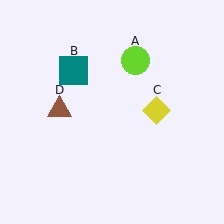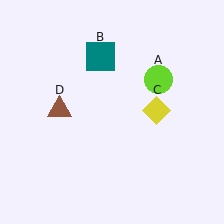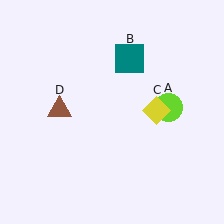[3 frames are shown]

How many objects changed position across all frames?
2 objects changed position: lime circle (object A), teal square (object B).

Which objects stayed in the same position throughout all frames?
Yellow diamond (object C) and brown triangle (object D) remained stationary.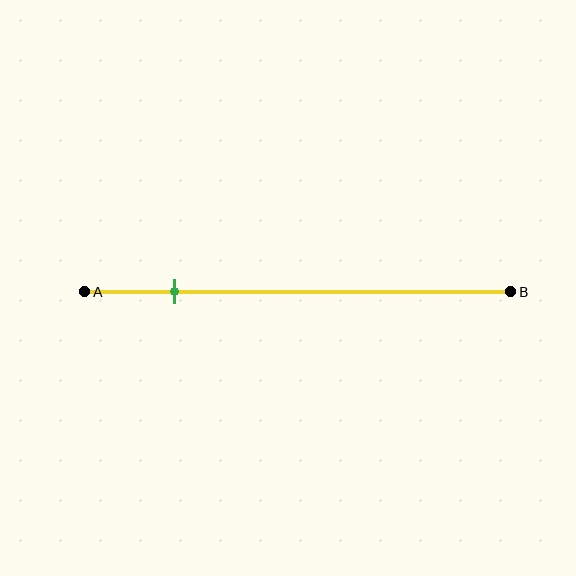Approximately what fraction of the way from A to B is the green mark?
The green mark is approximately 20% of the way from A to B.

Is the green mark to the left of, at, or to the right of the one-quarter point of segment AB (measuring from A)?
The green mark is to the left of the one-quarter point of segment AB.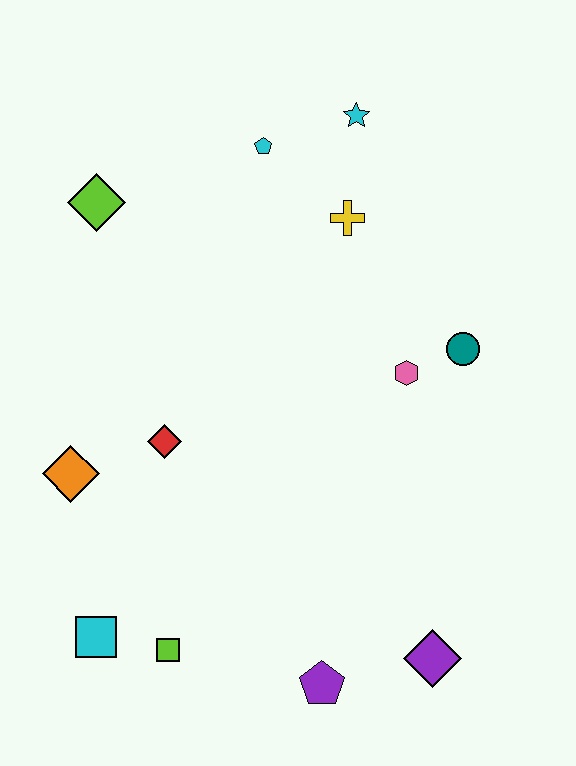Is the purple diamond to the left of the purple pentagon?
No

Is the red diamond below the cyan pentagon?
Yes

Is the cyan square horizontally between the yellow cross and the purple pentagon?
No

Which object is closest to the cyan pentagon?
The cyan star is closest to the cyan pentagon.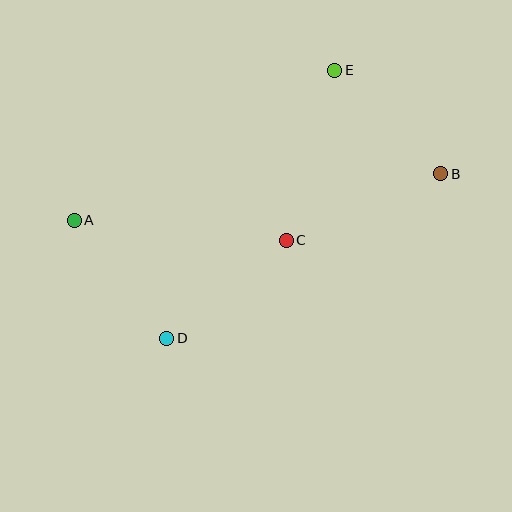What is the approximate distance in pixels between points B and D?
The distance between B and D is approximately 320 pixels.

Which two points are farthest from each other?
Points A and B are farthest from each other.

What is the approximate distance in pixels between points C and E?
The distance between C and E is approximately 177 pixels.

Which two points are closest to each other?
Points B and E are closest to each other.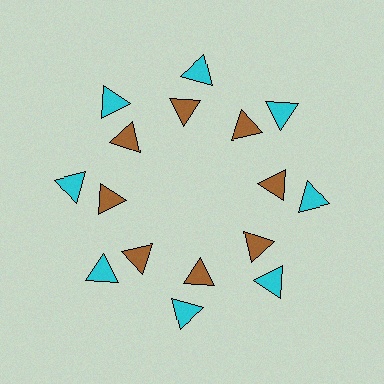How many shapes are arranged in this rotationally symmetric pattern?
There are 16 shapes, arranged in 8 groups of 2.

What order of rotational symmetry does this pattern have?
This pattern has 8-fold rotational symmetry.